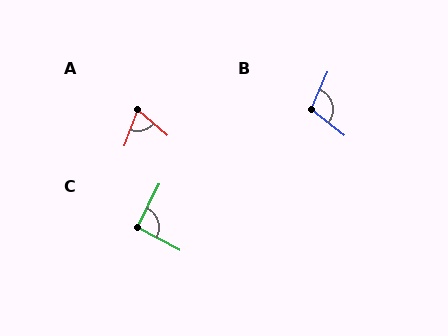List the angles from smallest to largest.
A (69°), C (92°), B (105°).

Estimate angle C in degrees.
Approximately 92 degrees.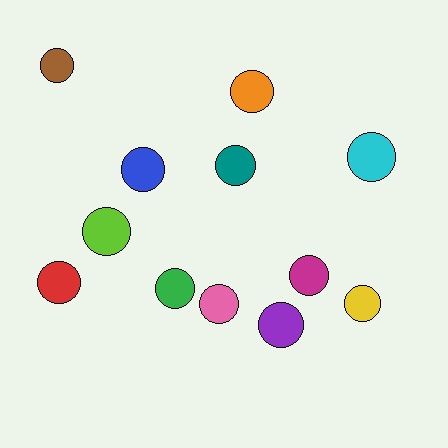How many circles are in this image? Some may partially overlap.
There are 12 circles.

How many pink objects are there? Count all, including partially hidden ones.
There is 1 pink object.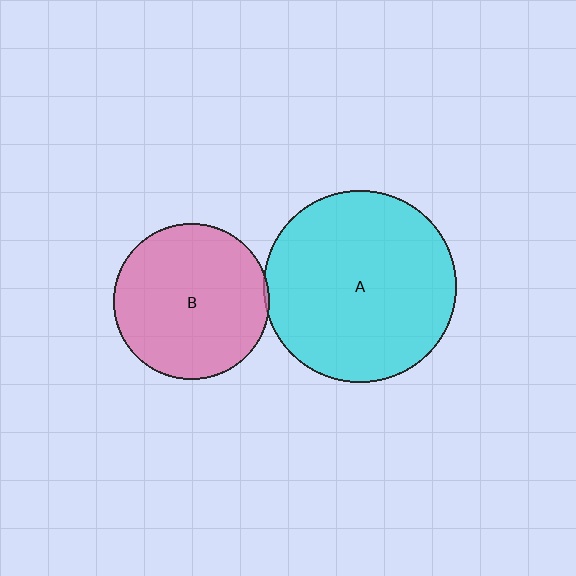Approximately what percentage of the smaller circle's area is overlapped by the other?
Approximately 5%.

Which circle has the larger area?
Circle A (cyan).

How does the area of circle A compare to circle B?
Approximately 1.5 times.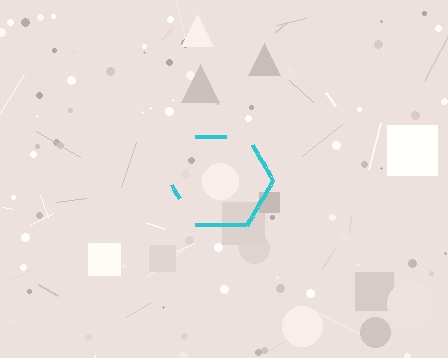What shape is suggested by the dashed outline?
The dashed outline suggests a hexagon.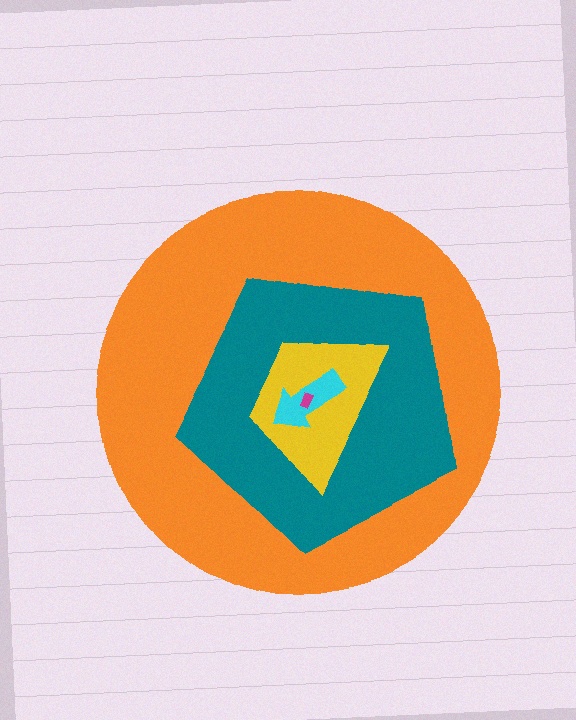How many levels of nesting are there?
5.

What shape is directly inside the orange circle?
The teal pentagon.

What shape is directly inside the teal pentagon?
The yellow trapezoid.